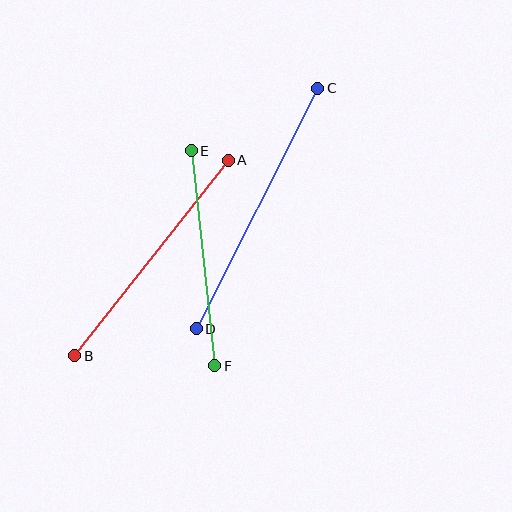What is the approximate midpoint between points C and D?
The midpoint is at approximately (257, 209) pixels.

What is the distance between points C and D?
The distance is approximately 269 pixels.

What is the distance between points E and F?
The distance is approximately 216 pixels.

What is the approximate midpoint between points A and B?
The midpoint is at approximately (151, 258) pixels.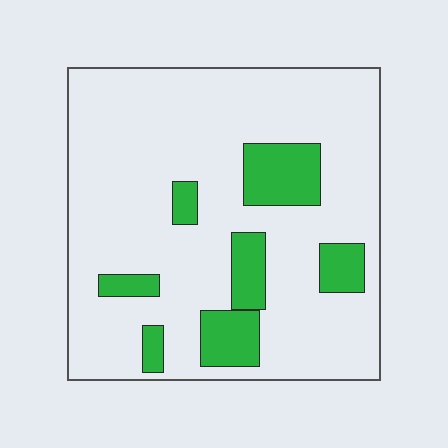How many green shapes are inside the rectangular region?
7.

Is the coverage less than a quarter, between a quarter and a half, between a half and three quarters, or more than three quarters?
Less than a quarter.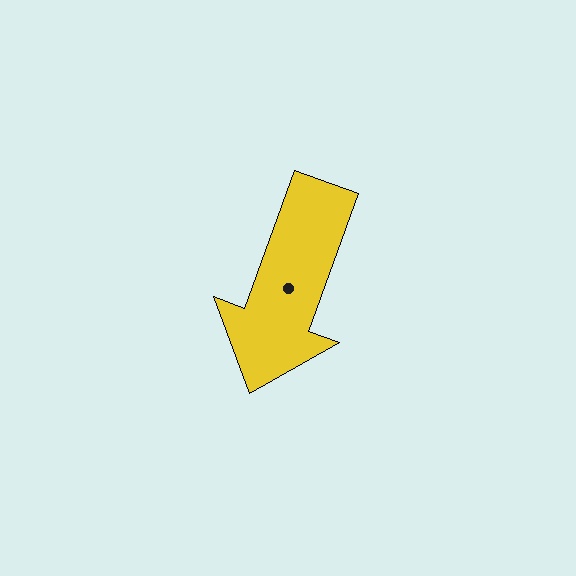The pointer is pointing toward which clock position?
Roughly 7 o'clock.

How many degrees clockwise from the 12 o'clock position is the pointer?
Approximately 200 degrees.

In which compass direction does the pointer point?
South.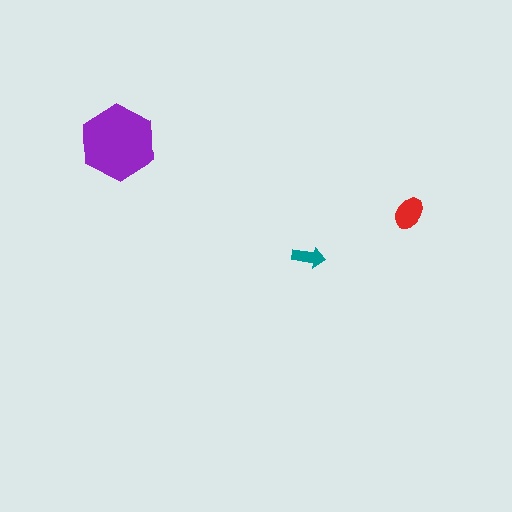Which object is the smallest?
The teal arrow.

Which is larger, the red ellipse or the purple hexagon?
The purple hexagon.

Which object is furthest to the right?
The red ellipse is rightmost.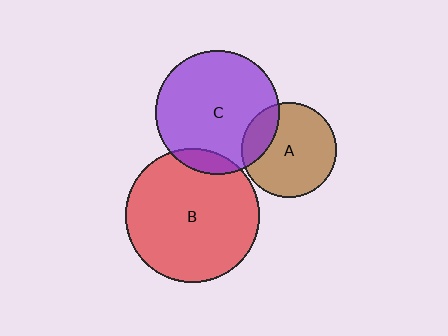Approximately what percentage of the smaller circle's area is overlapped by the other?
Approximately 10%.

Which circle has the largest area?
Circle B (red).